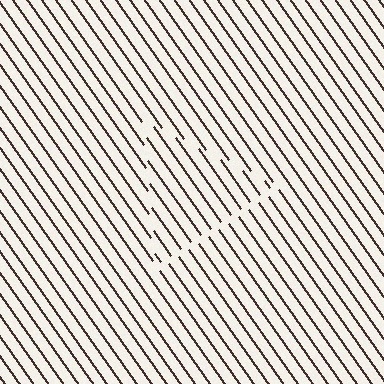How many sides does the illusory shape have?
3 sides — the line-ends trace a triangle.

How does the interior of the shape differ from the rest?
The interior of the shape contains the same grating, shifted by half a period — the contour is defined by the phase discontinuity where line-ends from the inner and outer gratings abut.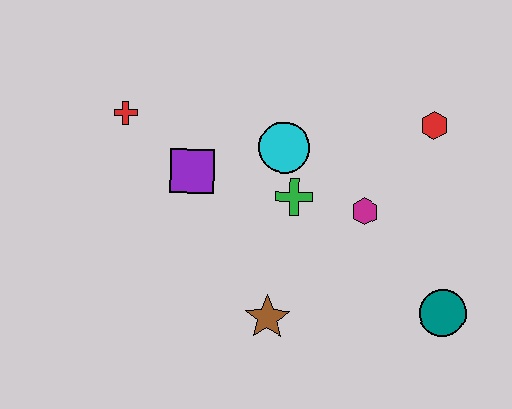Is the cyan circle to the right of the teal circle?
No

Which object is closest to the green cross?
The cyan circle is closest to the green cross.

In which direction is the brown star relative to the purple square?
The brown star is below the purple square.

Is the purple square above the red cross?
No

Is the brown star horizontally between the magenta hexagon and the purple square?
Yes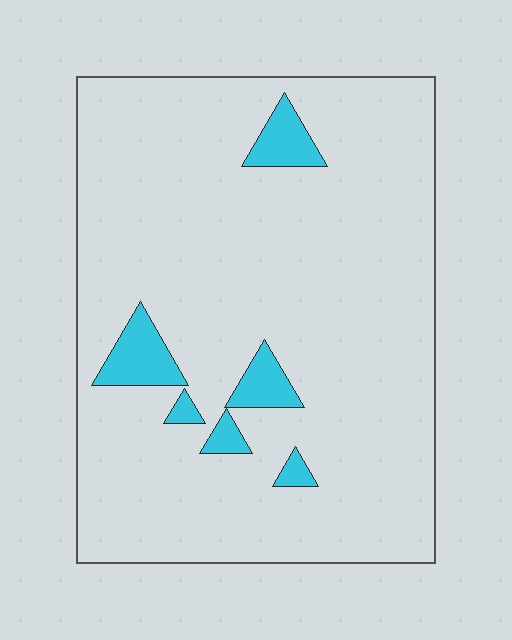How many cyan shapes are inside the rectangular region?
6.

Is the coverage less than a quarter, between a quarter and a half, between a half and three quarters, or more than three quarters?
Less than a quarter.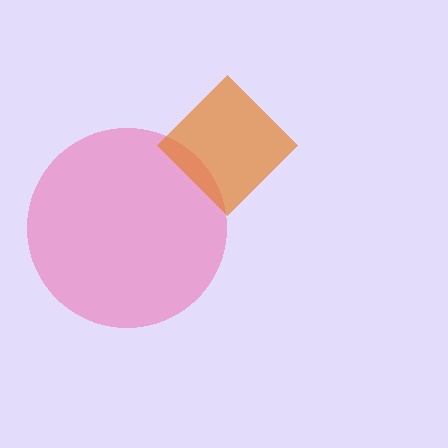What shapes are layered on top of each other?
The layered shapes are: a pink circle, an orange diamond.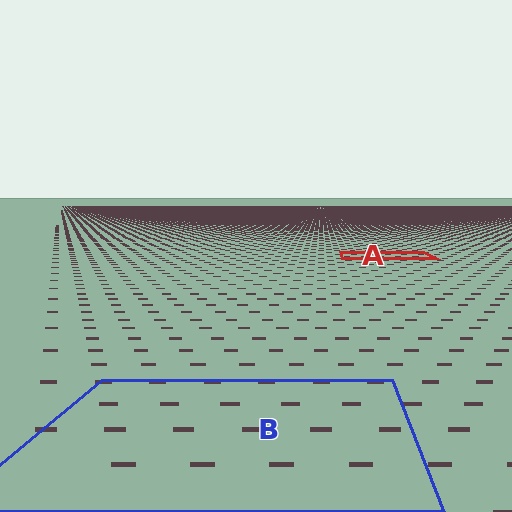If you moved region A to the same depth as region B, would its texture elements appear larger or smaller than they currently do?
They would appear larger. At a closer depth, the same texture elements are projected at a bigger on-screen size.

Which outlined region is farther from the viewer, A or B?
Region A is farther from the viewer — the texture elements inside it appear smaller and more densely packed.